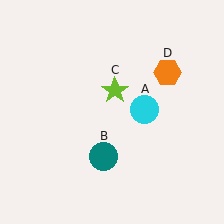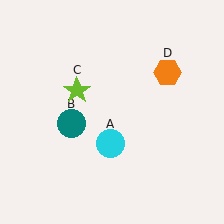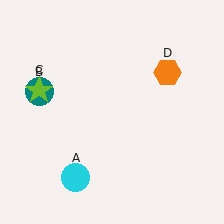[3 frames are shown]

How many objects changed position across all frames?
3 objects changed position: cyan circle (object A), teal circle (object B), lime star (object C).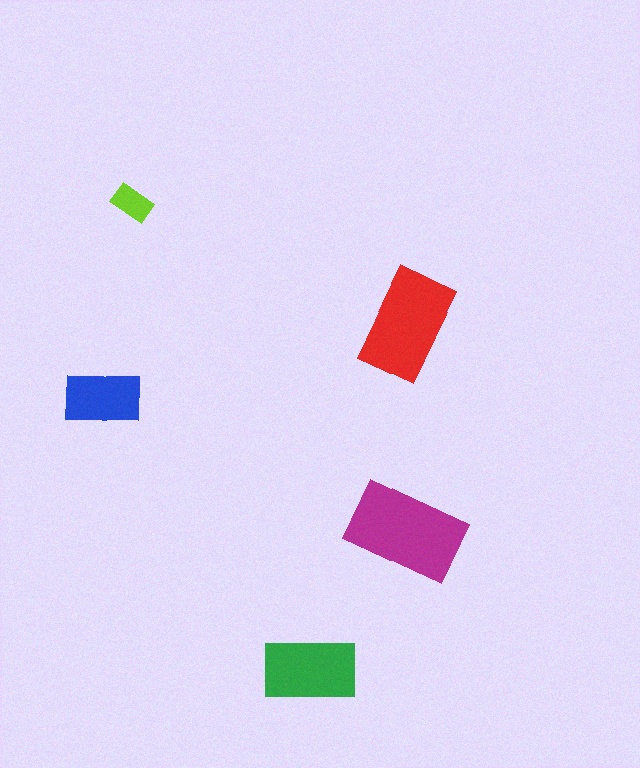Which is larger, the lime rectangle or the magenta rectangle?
The magenta one.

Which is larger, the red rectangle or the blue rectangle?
The red one.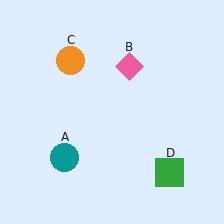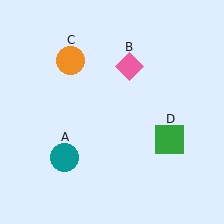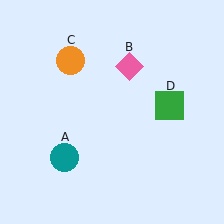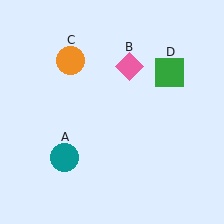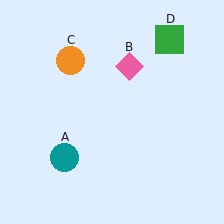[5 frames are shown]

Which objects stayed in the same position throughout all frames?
Teal circle (object A) and pink diamond (object B) and orange circle (object C) remained stationary.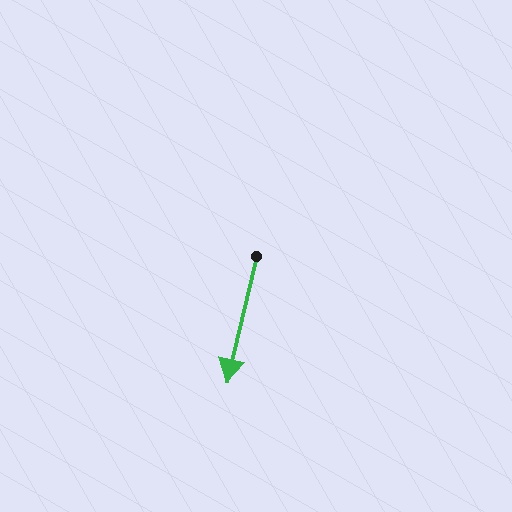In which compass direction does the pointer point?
South.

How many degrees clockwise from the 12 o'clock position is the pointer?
Approximately 193 degrees.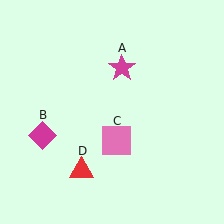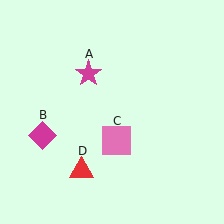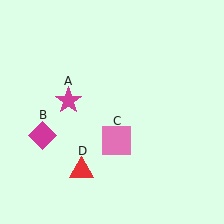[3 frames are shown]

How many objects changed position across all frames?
1 object changed position: magenta star (object A).